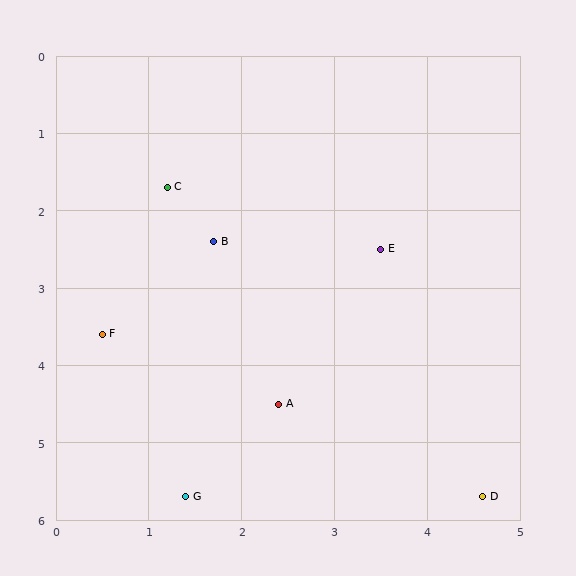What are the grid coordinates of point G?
Point G is at approximately (1.4, 5.7).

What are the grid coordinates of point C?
Point C is at approximately (1.2, 1.7).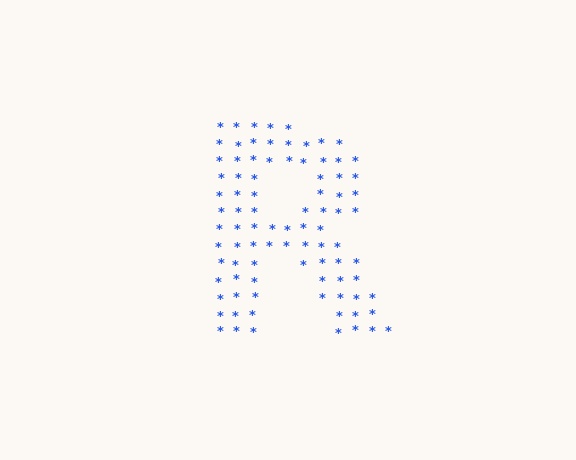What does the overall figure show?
The overall figure shows the letter R.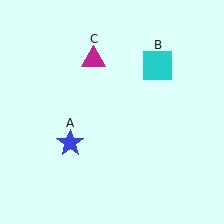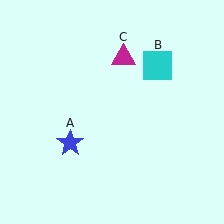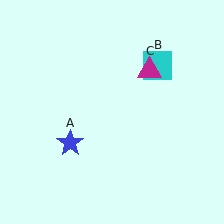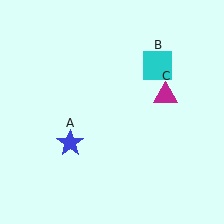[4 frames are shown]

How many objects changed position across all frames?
1 object changed position: magenta triangle (object C).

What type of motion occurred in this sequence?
The magenta triangle (object C) rotated clockwise around the center of the scene.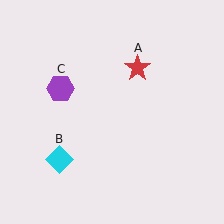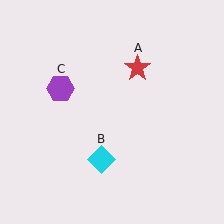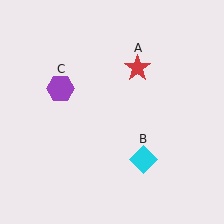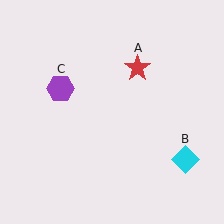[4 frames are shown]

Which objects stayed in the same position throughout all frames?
Red star (object A) and purple hexagon (object C) remained stationary.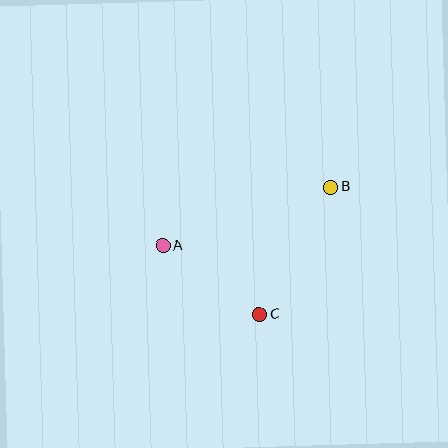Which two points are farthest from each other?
Points A and B are farthest from each other.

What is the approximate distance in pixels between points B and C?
The distance between B and C is approximately 146 pixels.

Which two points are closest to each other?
Points A and C are closest to each other.